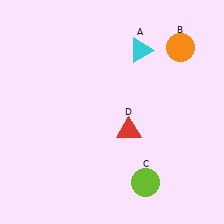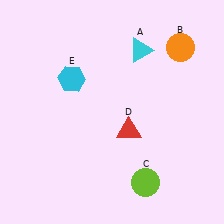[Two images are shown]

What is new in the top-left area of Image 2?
A cyan hexagon (E) was added in the top-left area of Image 2.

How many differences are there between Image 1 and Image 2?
There is 1 difference between the two images.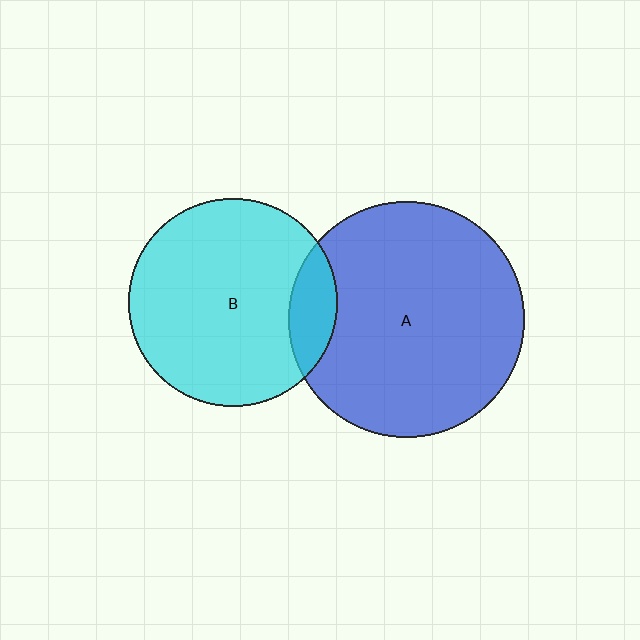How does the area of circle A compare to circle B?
Approximately 1.3 times.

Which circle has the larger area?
Circle A (blue).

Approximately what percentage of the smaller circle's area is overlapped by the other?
Approximately 15%.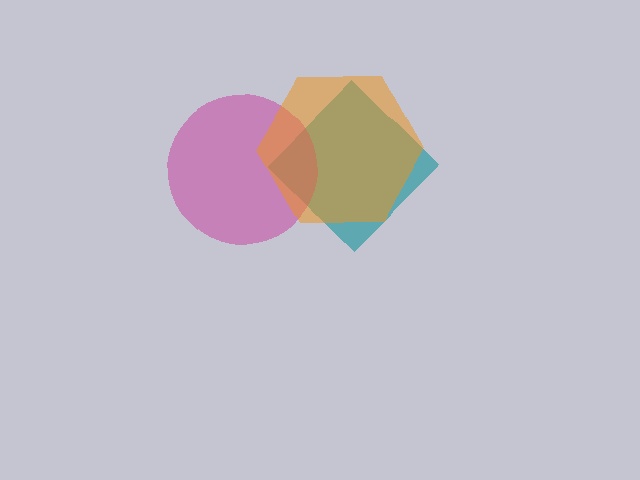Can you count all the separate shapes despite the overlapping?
Yes, there are 3 separate shapes.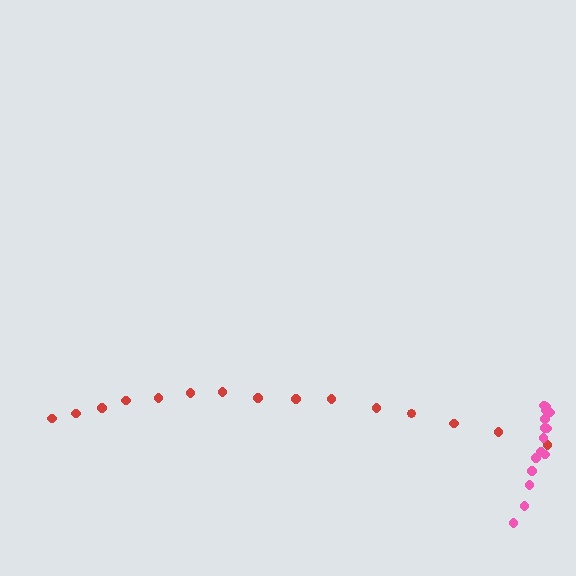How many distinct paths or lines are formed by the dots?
There are 2 distinct paths.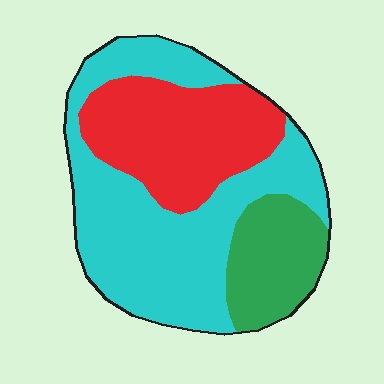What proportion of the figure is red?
Red covers roughly 30% of the figure.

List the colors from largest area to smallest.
From largest to smallest: cyan, red, green.